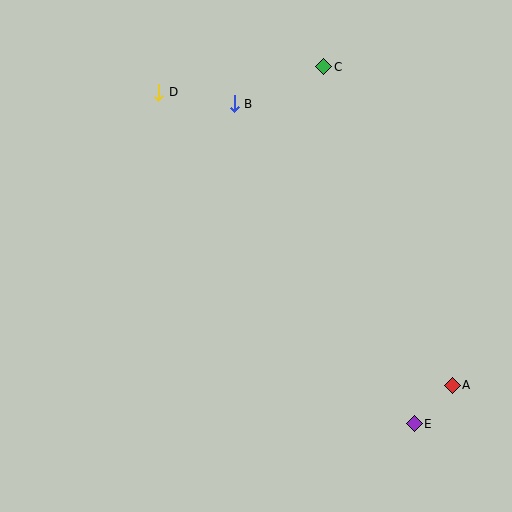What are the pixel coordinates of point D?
Point D is at (159, 92).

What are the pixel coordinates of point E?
Point E is at (414, 424).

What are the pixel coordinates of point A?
Point A is at (452, 385).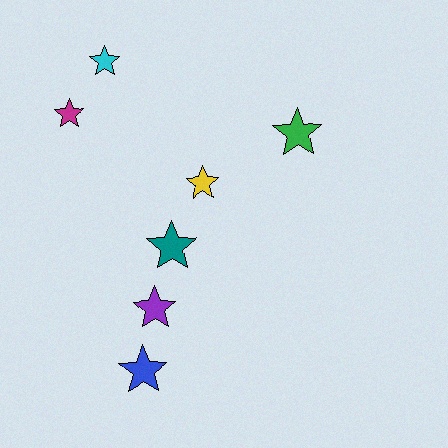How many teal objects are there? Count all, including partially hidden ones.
There is 1 teal object.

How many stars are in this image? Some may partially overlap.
There are 7 stars.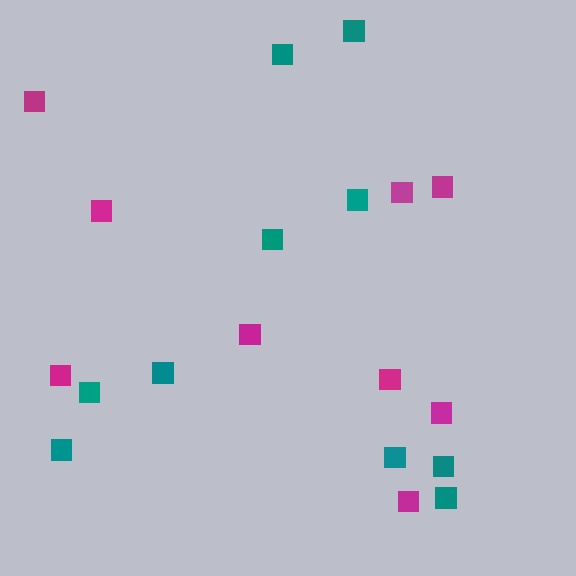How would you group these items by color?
There are 2 groups: one group of teal squares (10) and one group of magenta squares (9).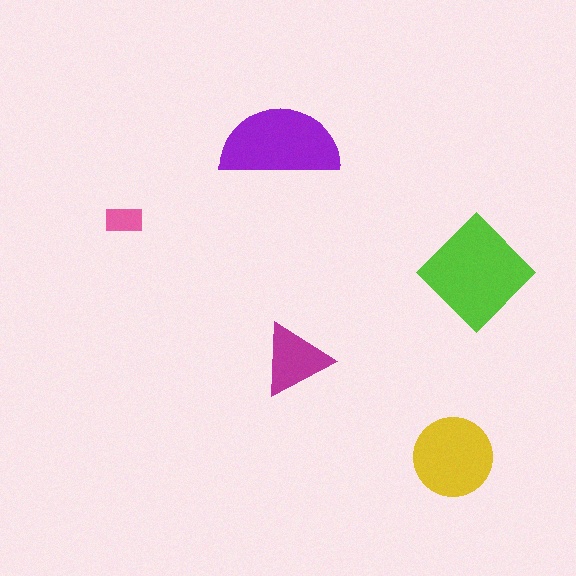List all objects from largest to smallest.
The lime diamond, the purple semicircle, the yellow circle, the magenta triangle, the pink rectangle.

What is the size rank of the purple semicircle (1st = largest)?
2nd.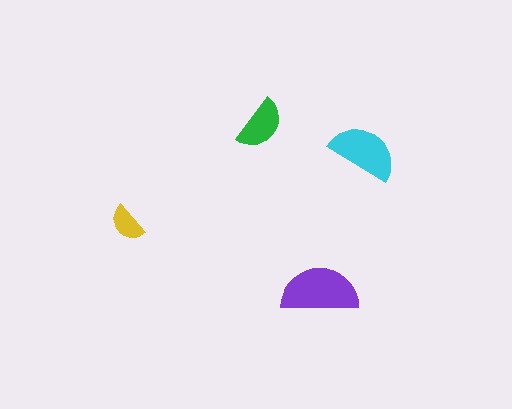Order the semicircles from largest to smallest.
the purple one, the cyan one, the green one, the yellow one.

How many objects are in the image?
There are 4 objects in the image.